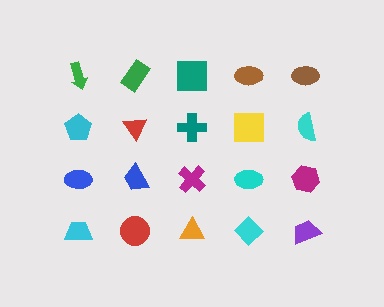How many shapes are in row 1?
5 shapes.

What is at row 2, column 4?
A yellow square.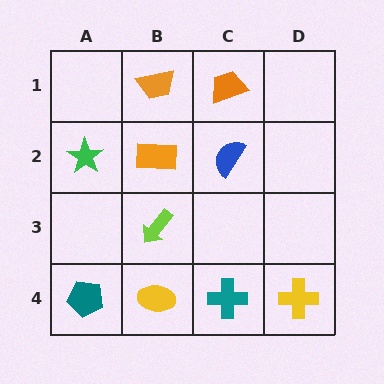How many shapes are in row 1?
2 shapes.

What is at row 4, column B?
A yellow ellipse.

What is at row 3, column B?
A lime arrow.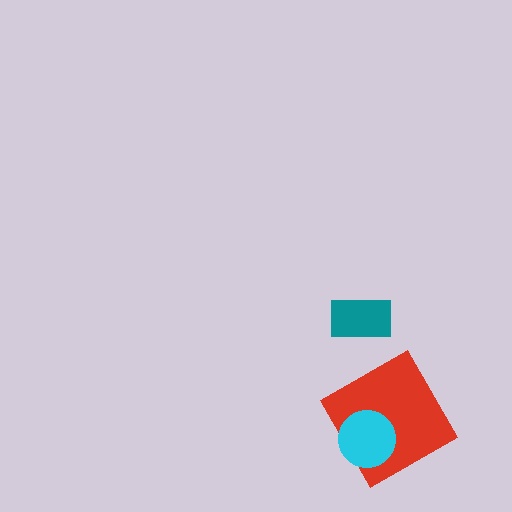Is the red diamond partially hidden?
Yes, it is partially covered by another shape.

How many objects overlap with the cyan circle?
1 object overlaps with the cyan circle.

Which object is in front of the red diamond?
The cyan circle is in front of the red diamond.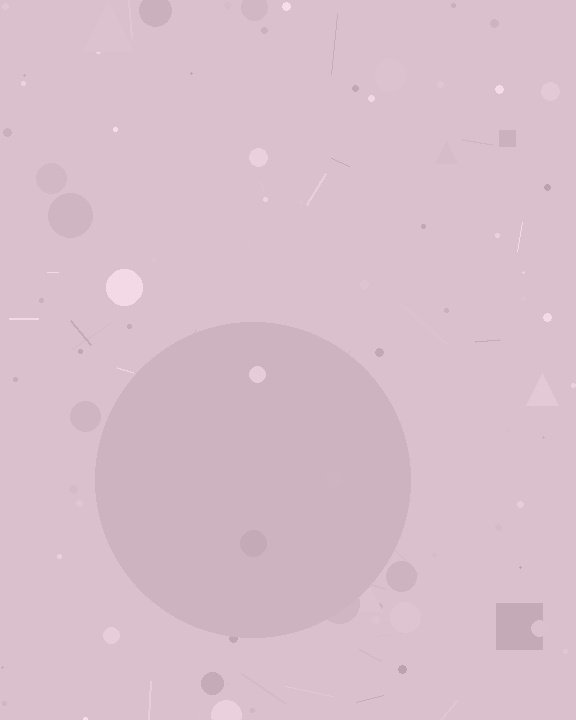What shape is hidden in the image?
A circle is hidden in the image.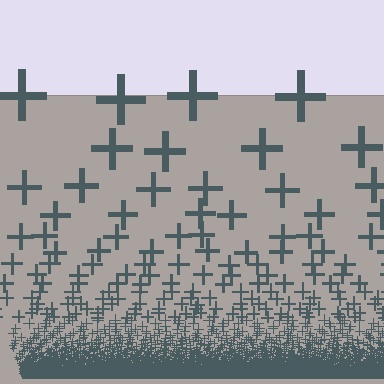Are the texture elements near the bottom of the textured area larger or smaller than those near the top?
Smaller. The gradient is inverted — elements near the bottom are smaller and denser.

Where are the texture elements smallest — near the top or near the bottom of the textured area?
Near the bottom.